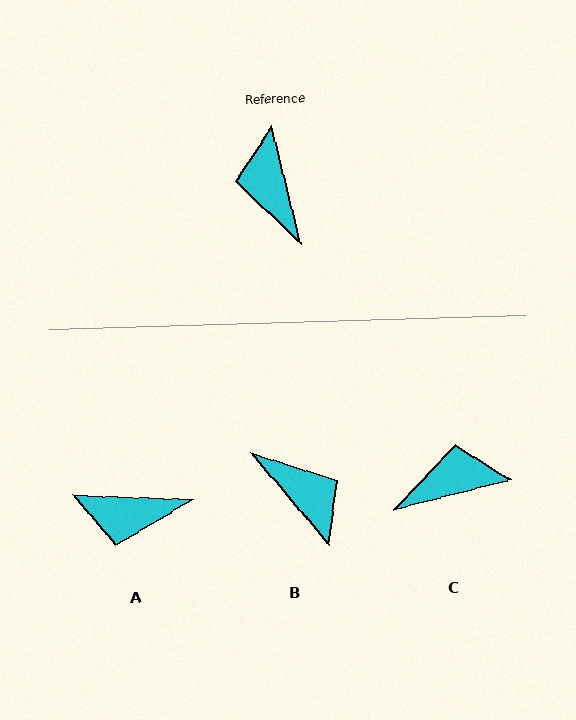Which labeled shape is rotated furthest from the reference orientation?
B, about 154 degrees away.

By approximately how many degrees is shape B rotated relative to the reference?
Approximately 154 degrees clockwise.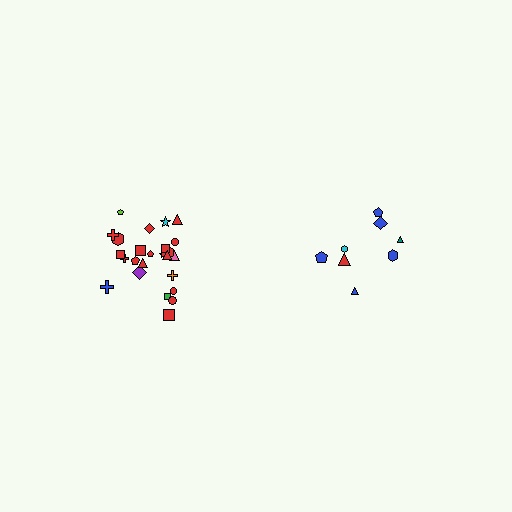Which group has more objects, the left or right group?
The left group.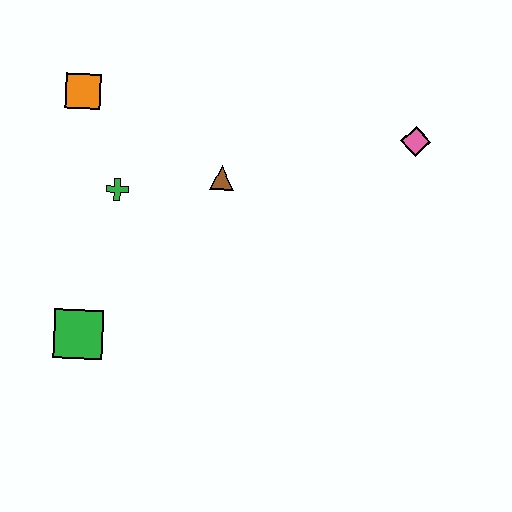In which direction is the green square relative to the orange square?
The green square is below the orange square.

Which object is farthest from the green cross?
The pink diamond is farthest from the green cross.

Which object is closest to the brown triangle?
The green cross is closest to the brown triangle.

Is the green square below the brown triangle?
Yes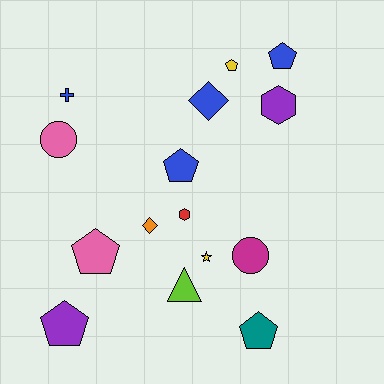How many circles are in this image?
There are 2 circles.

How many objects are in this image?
There are 15 objects.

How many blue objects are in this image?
There are 4 blue objects.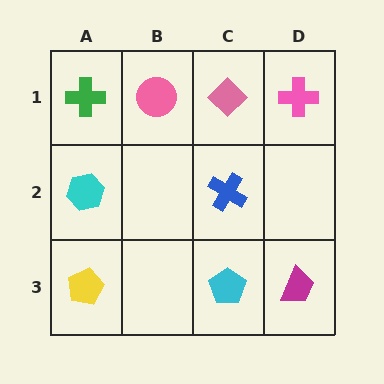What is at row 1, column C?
A pink diamond.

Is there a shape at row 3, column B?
No, that cell is empty.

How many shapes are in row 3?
3 shapes.